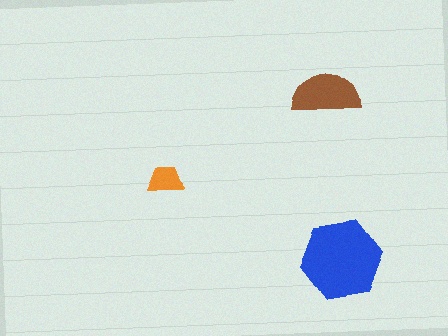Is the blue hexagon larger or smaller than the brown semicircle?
Larger.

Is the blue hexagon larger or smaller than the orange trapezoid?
Larger.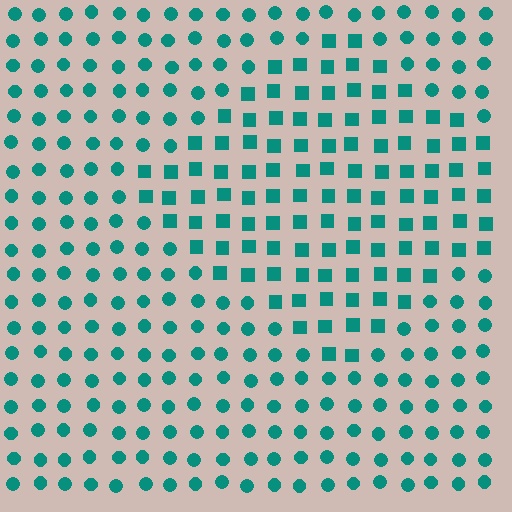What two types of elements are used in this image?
The image uses squares inside the diamond region and circles outside it.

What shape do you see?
I see a diamond.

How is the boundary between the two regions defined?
The boundary is defined by a change in element shape: squares inside vs. circles outside. All elements share the same color and spacing.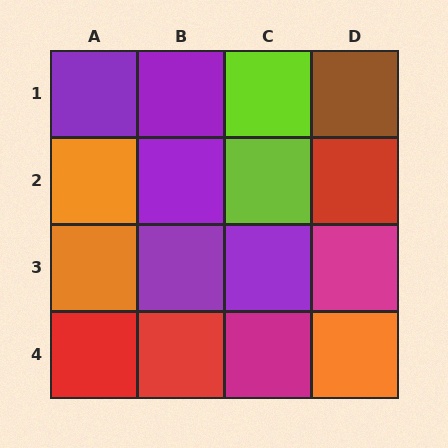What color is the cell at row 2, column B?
Purple.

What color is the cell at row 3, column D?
Magenta.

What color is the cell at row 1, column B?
Purple.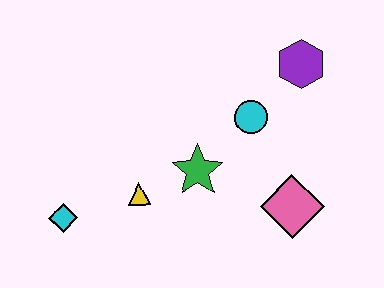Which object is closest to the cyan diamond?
The yellow triangle is closest to the cyan diamond.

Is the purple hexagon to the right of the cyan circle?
Yes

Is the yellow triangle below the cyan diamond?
No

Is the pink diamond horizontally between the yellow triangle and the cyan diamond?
No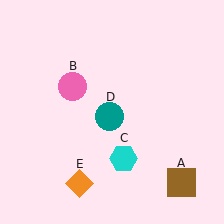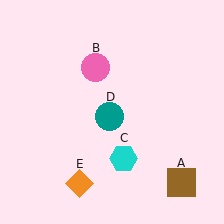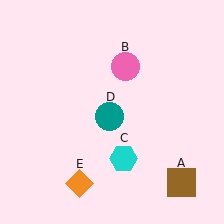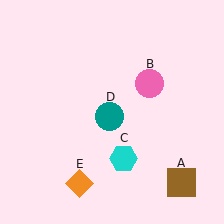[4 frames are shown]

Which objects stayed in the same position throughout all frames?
Brown square (object A) and cyan hexagon (object C) and teal circle (object D) and orange diamond (object E) remained stationary.